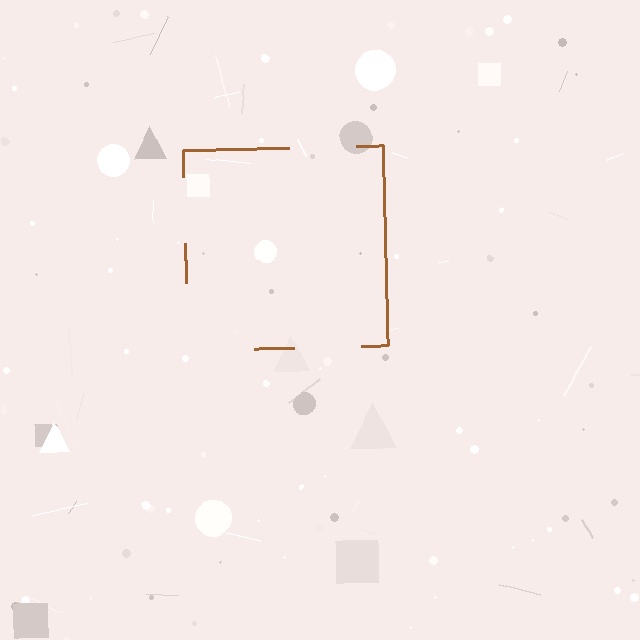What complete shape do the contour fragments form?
The contour fragments form a square.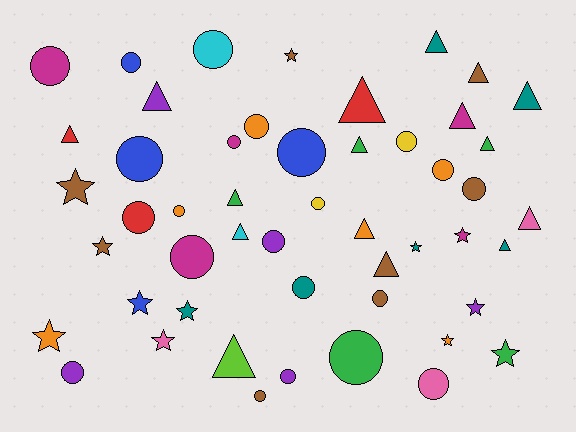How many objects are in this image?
There are 50 objects.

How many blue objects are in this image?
There are 4 blue objects.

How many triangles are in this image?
There are 16 triangles.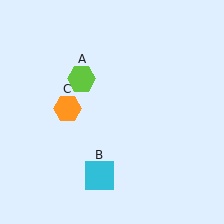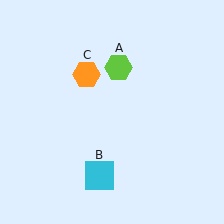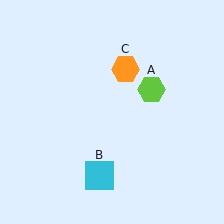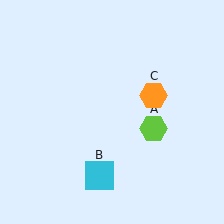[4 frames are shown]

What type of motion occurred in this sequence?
The lime hexagon (object A), orange hexagon (object C) rotated clockwise around the center of the scene.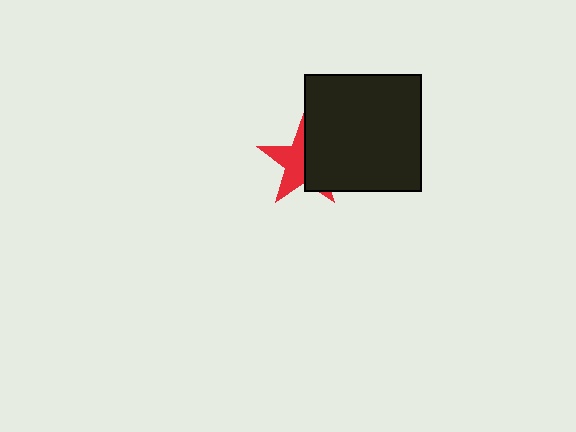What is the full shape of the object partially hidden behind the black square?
The partially hidden object is a red star.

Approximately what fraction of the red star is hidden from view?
Roughly 50% of the red star is hidden behind the black square.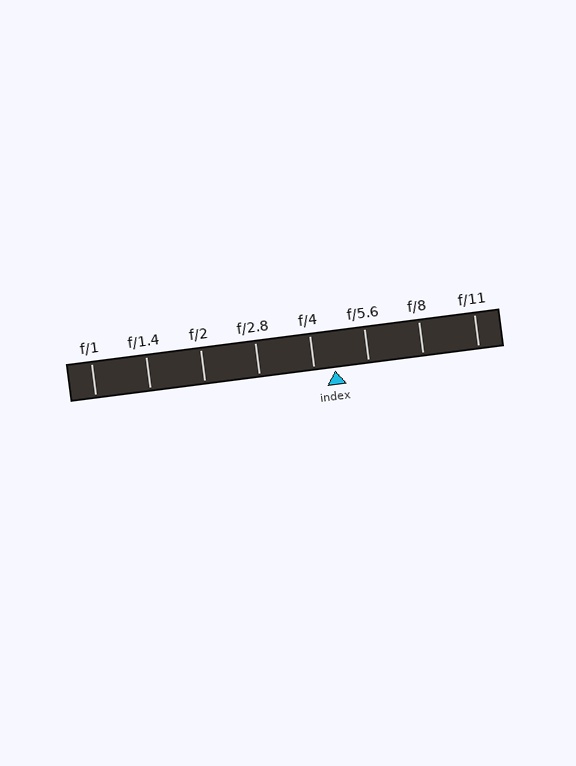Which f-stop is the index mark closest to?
The index mark is closest to f/4.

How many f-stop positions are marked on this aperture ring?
There are 8 f-stop positions marked.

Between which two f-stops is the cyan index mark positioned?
The index mark is between f/4 and f/5.6.